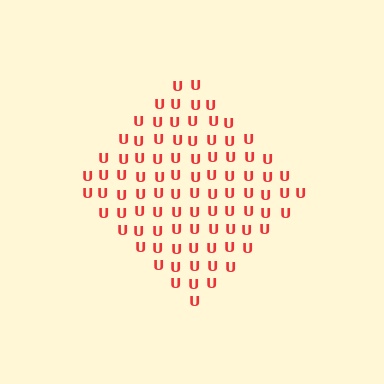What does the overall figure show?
The overall figure shows a diamond.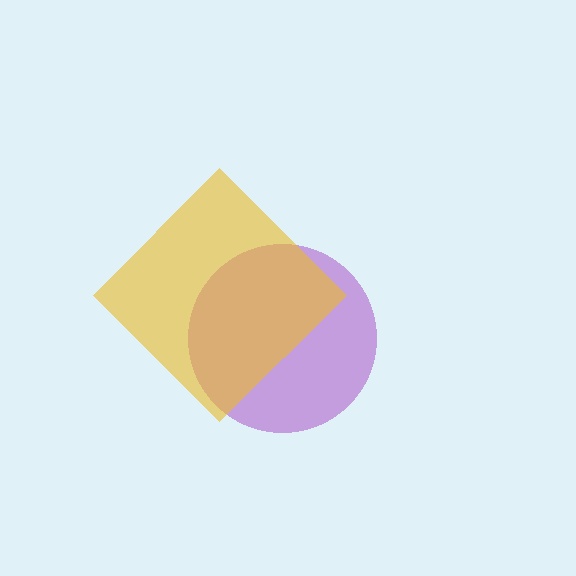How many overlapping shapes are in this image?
There are 2 overlapping shapes in the image.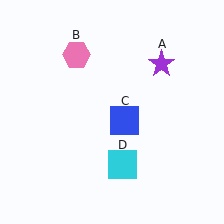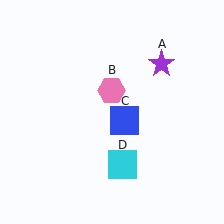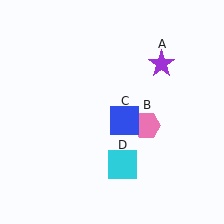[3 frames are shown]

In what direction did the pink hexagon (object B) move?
The pink hexagon (object B) moved down and to the right.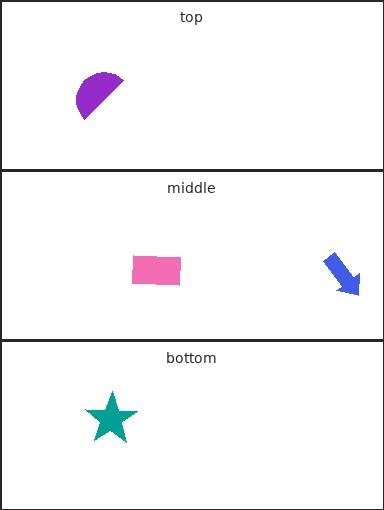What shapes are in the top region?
The purple semicircle.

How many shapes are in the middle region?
2.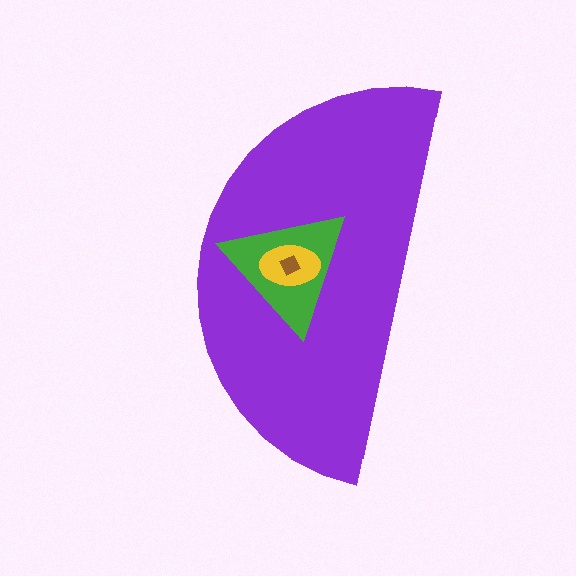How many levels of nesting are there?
4.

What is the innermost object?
The brown square.